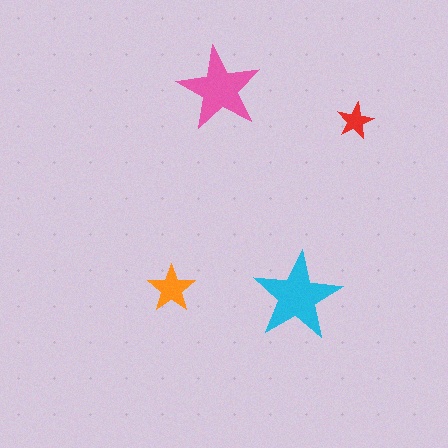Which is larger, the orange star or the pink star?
The pink one.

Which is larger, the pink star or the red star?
The pink one.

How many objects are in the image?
There are 4 objects in the image.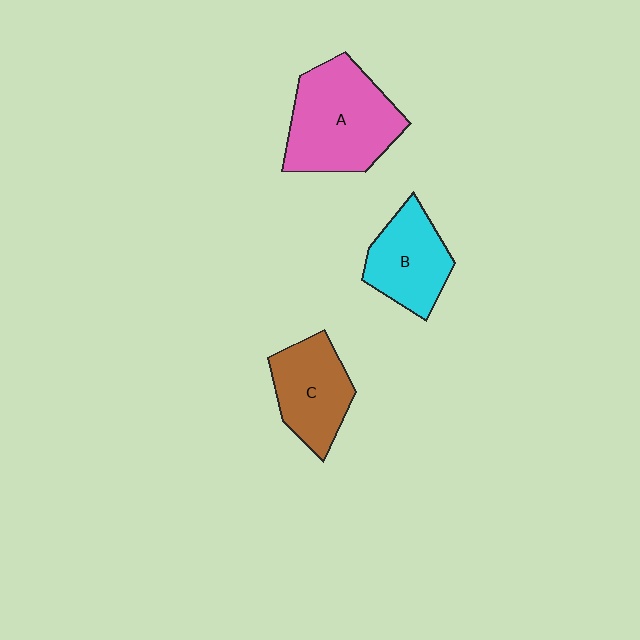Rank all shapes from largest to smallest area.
From largest to smallest: A (pink), C (brown), B (cyan).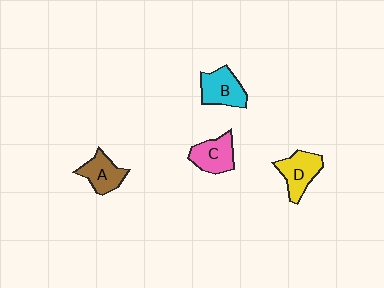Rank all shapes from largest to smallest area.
From largest to smallest: B (cyan), D (yellow), C (pink), A (brown).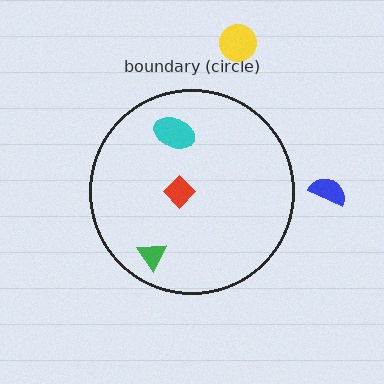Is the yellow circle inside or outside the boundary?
Outside.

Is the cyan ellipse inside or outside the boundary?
Inside.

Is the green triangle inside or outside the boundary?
Inside.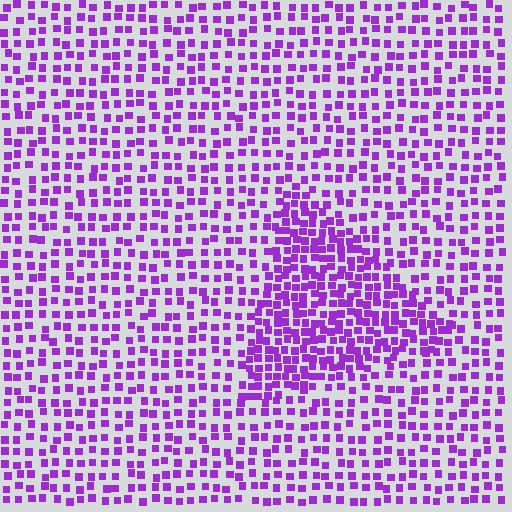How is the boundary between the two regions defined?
The boundary is defined by a change in element density (approximately 1.8x ratio). All elements are the same color, size, and shape.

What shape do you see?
I see a triangle.